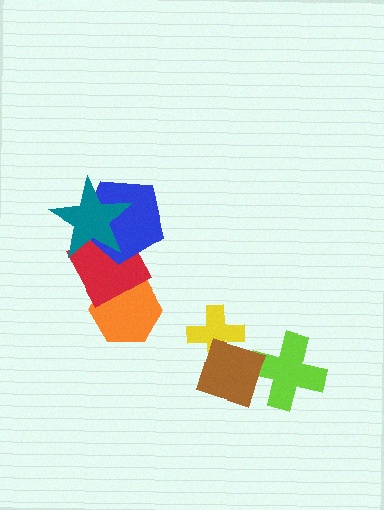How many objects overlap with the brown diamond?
2 objects overlap with the brown diamond.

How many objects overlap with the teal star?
2 objects overlap with the teal star.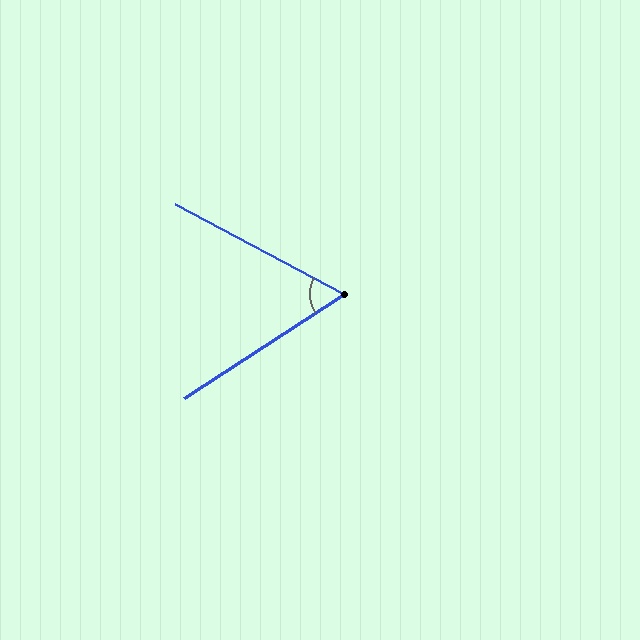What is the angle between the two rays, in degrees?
Approximately 61 degrees.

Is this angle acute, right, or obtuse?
It is acute.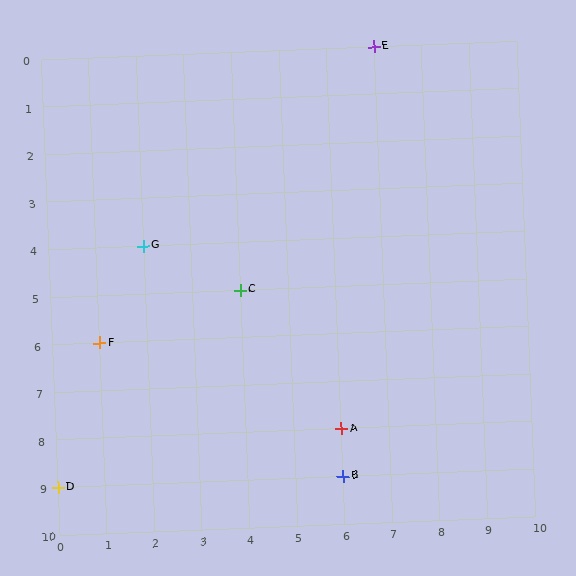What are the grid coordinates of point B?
Point B is at grid coordinates (6, 9).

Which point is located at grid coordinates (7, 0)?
Point E is at (7, 0).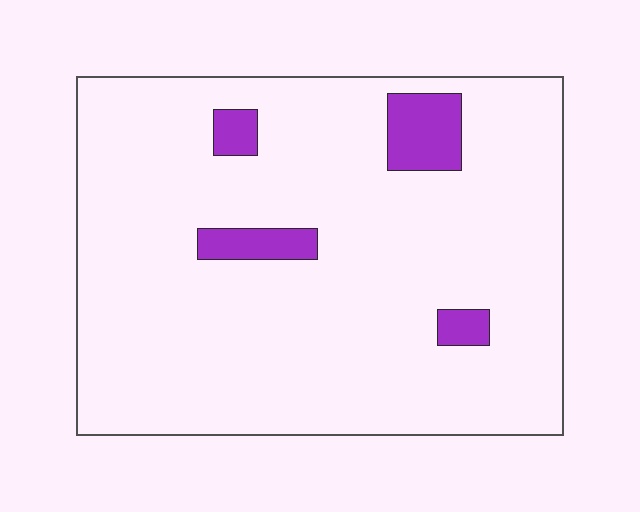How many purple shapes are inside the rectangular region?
4.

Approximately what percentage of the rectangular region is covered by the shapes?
Approximately 10%.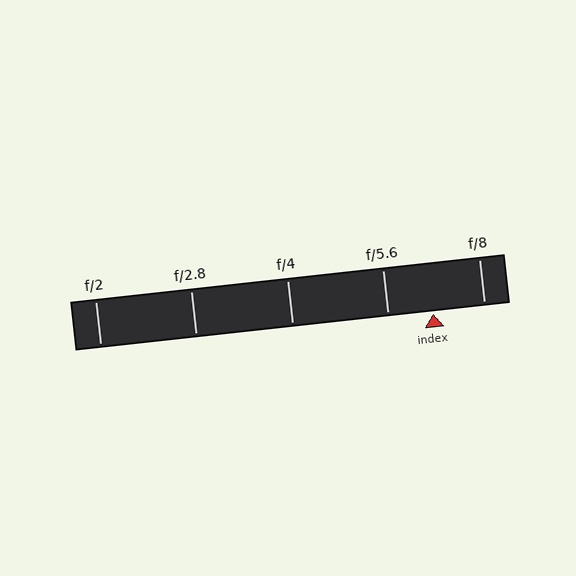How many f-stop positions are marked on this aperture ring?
There are 5 f-stop positions marked.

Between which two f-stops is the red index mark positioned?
The index mark is between f/5.6 and f/8.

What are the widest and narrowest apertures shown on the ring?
The widest aperture shown is f/2 and the narrowest is f/8.